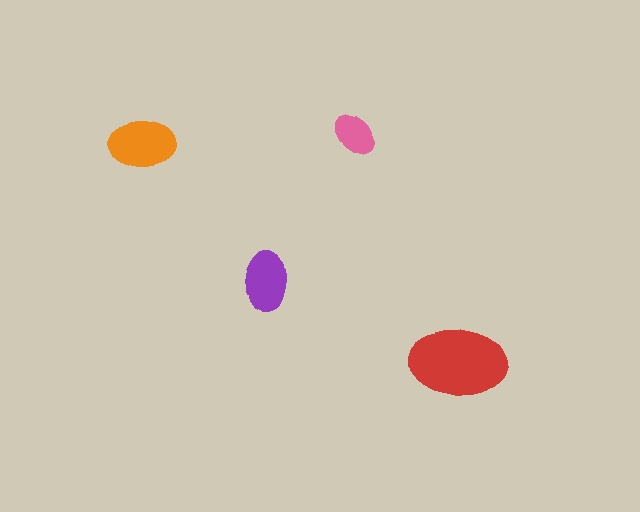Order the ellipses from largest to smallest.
the red one, the orange one, the purple one, the pink one.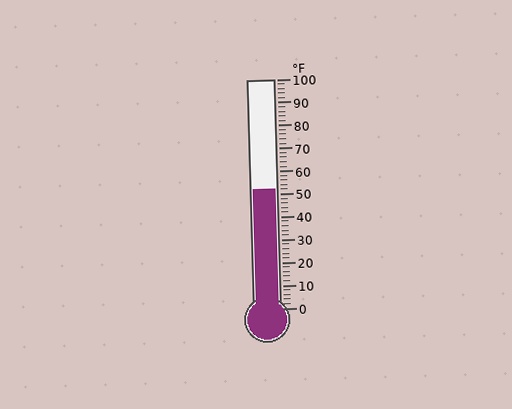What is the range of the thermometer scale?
The thermometer scale ranges from 0°F to 100°F.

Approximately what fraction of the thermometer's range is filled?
The thermometer is filled to approximately 50% of its range.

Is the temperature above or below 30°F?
The temperature is above 30°F.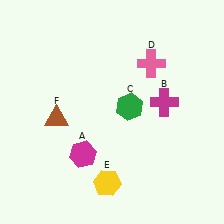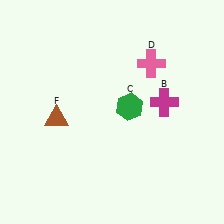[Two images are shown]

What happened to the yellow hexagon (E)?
The yellow hexagon (E) was removed in Image 2. It was in the bottom-left area of Image 1.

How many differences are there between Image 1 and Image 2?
There are 2 differences between the two images.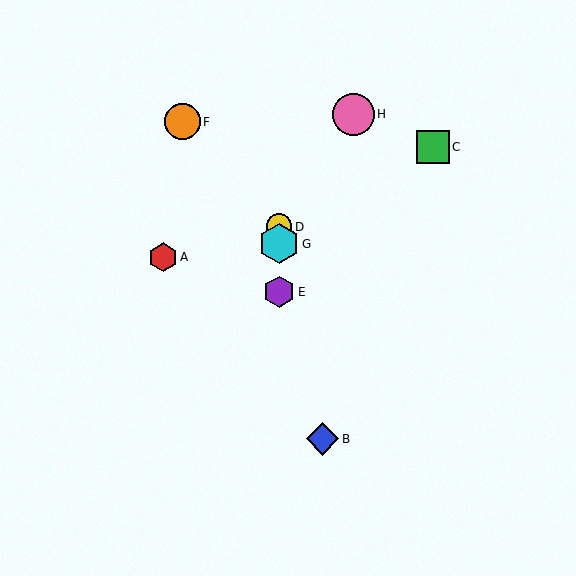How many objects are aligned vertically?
3 objects (D, E, G) are aligned vertically.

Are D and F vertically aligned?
No, D is at x≈279 and F is at x≈182.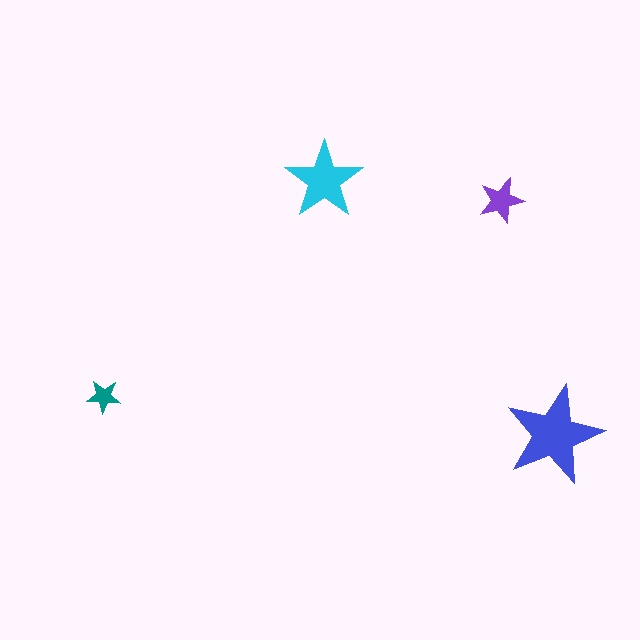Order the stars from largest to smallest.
the blue one, the cyan one, the purple one, the teal one.